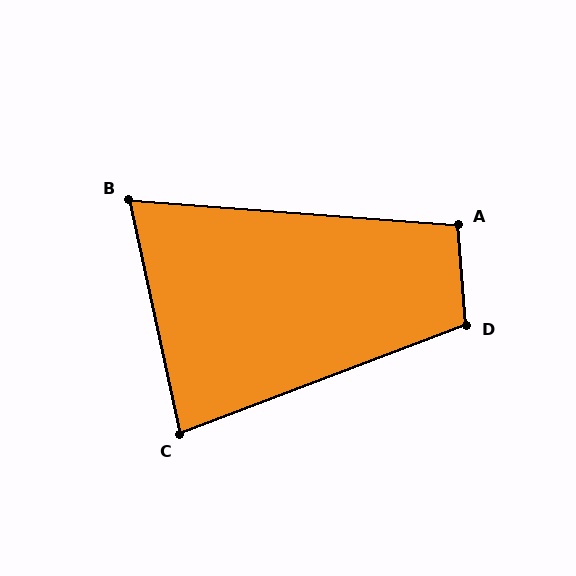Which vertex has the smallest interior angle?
B, at approximately 74 degrees.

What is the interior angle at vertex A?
Approximately 99 degrees (obtuse).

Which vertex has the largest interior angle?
D, at approximately 106 degrees.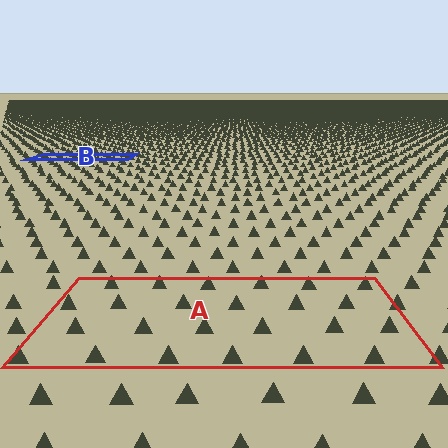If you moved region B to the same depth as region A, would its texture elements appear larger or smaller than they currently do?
They would appear larger. At a closer depth, the same texture elements are projected at a bigger on-screen size.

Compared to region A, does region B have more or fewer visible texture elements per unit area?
Region B has more texture elements per unit area — they are packed more densely because it is farther away.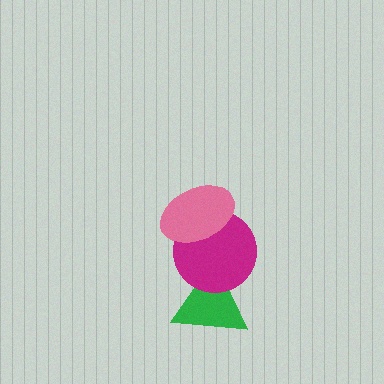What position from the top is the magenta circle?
The magenta circle is 2nd from the top.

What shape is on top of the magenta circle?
The pink ellipse is on top of the magenta circle.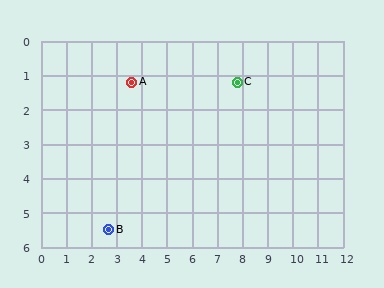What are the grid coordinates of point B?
Point B is at approximately (2.7, 5.5).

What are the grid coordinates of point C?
Point C is at approximately (7.8, 1.2).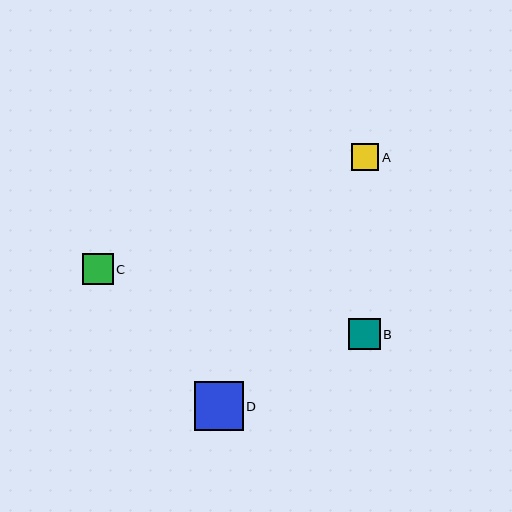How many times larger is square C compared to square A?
Square C is approximately 1.1 times the size of square A.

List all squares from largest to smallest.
From largest to smallest: D, B, C, A.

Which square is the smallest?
Square A is the smallest with a size of approximately 27 pixels.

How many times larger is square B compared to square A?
Square B is approximately 1.2 times the size of square A.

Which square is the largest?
Square D is the largest with a size of approximately 49 pixels.